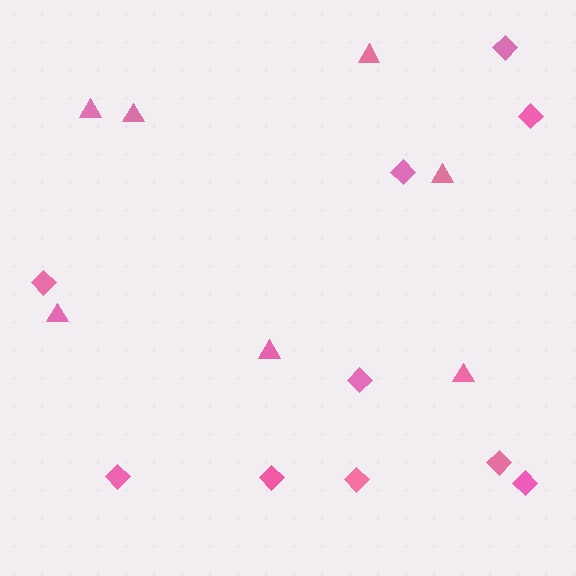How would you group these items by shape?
There are 2 groups: one group of diamonds (10) and one group of triangles (7).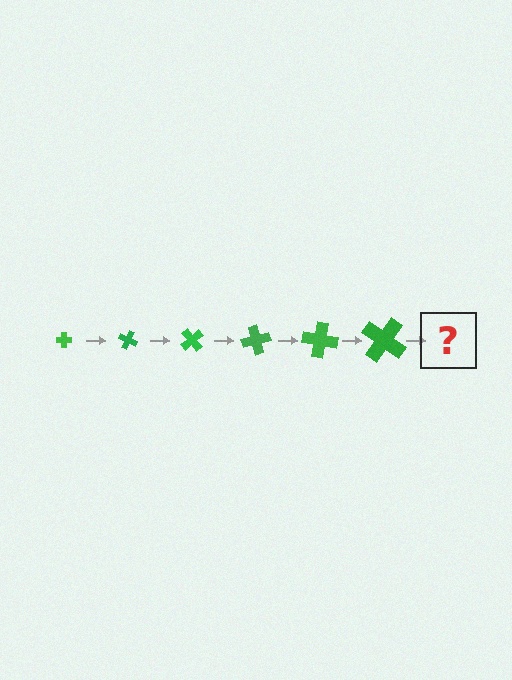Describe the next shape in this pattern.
It should be a cross, larger than the previous one and rotated 150 degrees from the start.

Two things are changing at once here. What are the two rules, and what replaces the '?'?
The two rules are that the cross grows larger each step and it rotates 25 degrees each step. The '?' should be a cross, larger than the previous one and rotated 150 degrees from the start.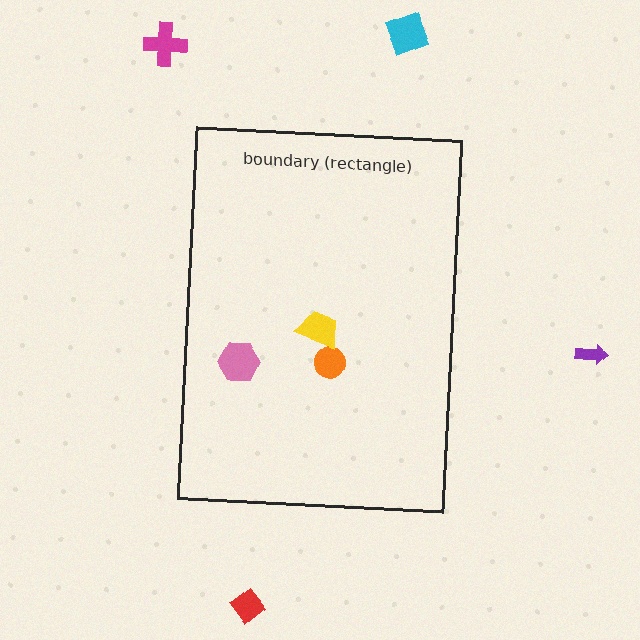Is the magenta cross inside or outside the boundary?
Outside.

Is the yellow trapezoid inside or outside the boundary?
Inside.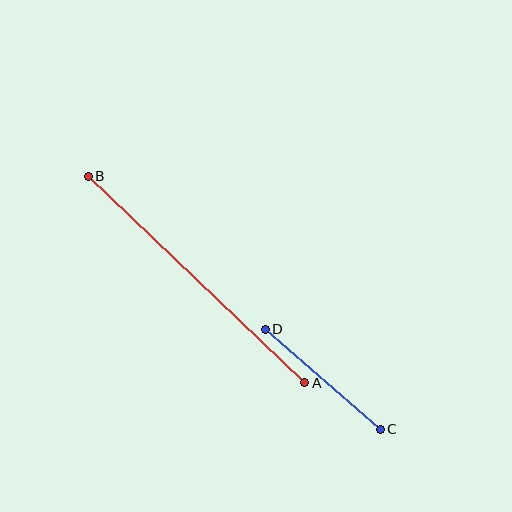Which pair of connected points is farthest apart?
Points A and B are farthest apart.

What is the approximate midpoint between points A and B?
The midpoint is at approximately (196, 279) pixels.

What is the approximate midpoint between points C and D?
The midpoint is at approximately (323, 379) pixels.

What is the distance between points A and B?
The distance is approximately 299 pixels.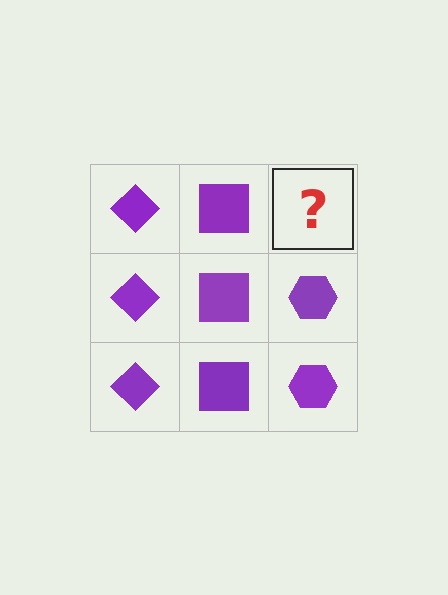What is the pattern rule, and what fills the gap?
The rule is that each column has a consistent shape. The gap should be filled with a purple hexagon.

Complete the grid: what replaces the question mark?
The question mark should be replaced with a purple hexagon.